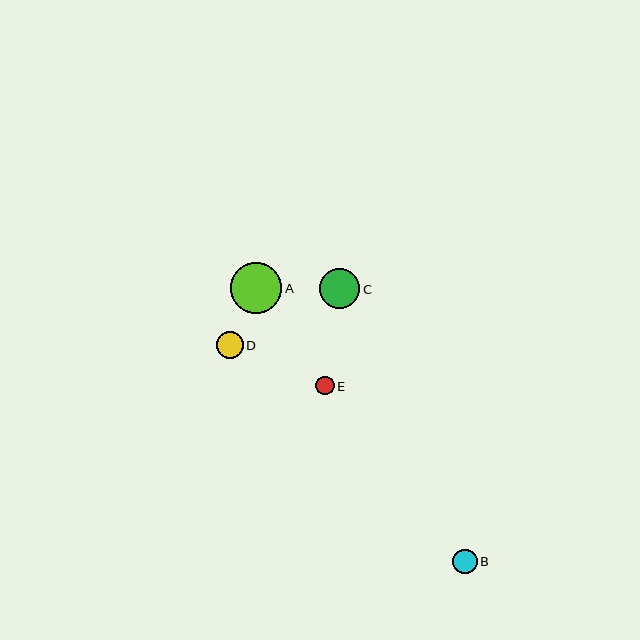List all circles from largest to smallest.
From largest to smallest: A, C, D, B, E.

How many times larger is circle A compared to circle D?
Circle A is approximately 1.9 times the size of circle D.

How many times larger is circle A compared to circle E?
Circle A is approximately 2.8 times the size of circle E.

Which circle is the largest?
Circle A is the largest with a size of approximately 51 pixels.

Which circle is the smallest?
Circle E is the smallest with a size of approximately 19 pixels.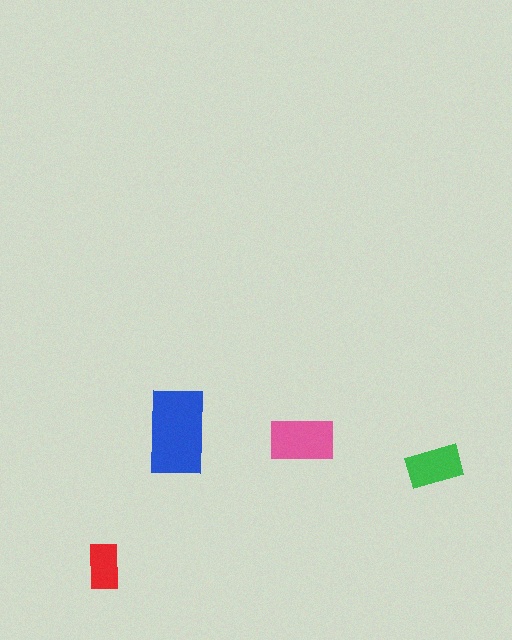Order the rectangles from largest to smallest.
the blue one, the pink one, the green one, the red one.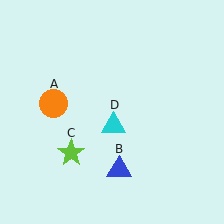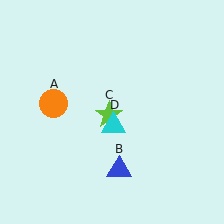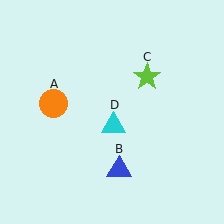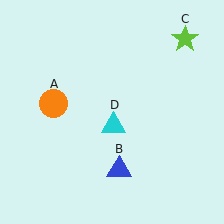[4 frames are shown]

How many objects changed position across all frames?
1 object changed position: lime star (object C).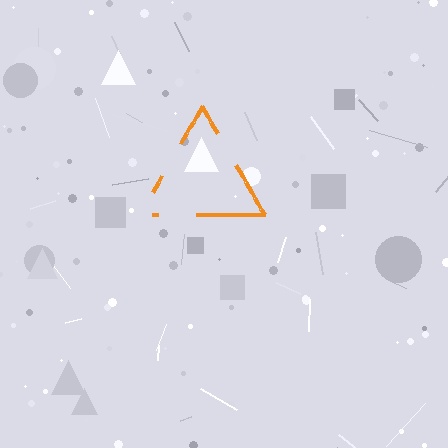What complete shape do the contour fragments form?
The contour fragments form a triangle.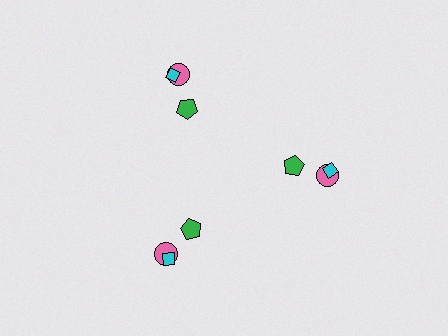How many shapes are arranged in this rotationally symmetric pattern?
There are 9 shapes, arranged in 3 groups of 3.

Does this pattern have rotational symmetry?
Yes, this pattern has 3-fold rotational symmetry. It looks the same after rotating 120 degrees around the center.